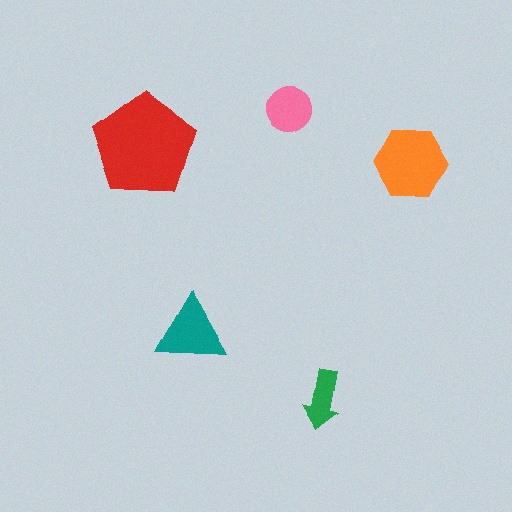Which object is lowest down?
The green arrow is bottommost.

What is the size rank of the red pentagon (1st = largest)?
1st.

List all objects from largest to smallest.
The red pentagon, the orange hexagon, the teal triangle, the pink circle, the green arrow.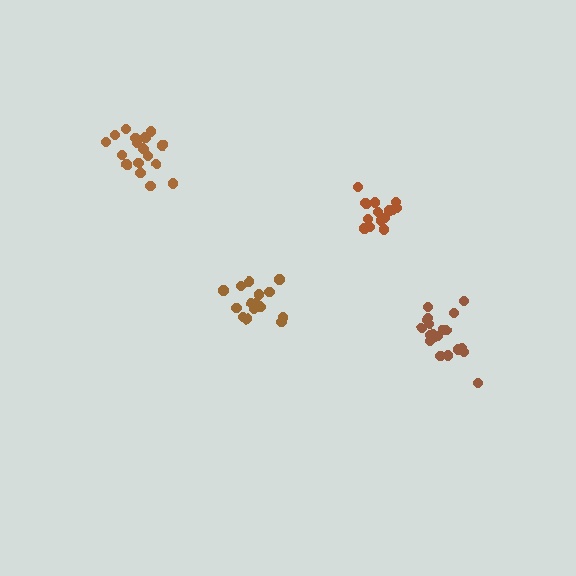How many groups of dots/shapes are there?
There are 4 groups.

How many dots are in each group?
Group 1: 16 dots, Group 2: 18 dots, Group 3: 15 dots, Group 4: 20 dots (69 total).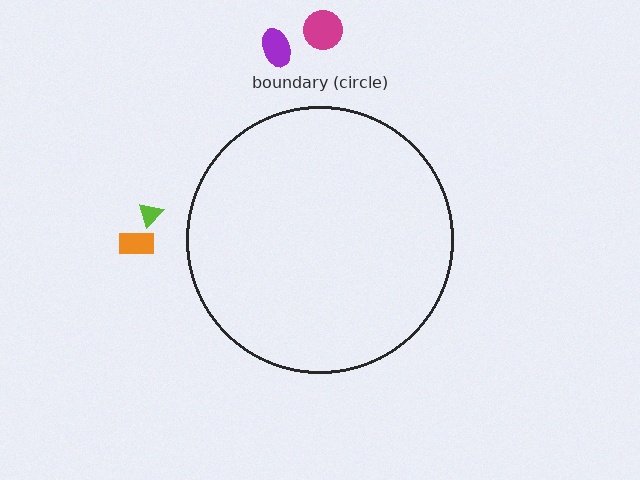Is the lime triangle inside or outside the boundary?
Outside.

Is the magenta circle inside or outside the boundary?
Outside.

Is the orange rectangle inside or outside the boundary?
Outside.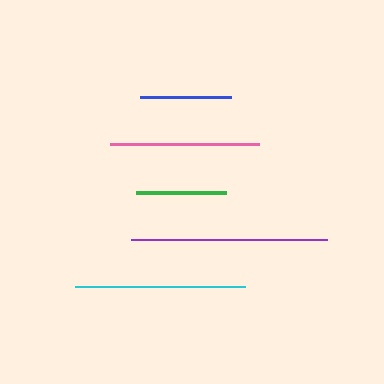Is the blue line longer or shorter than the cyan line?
The cyan line is longer than the blue line.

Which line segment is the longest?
The purple line is the longest at approximately 195 pixels.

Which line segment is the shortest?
The green line is the shortest at approximately 89 pixels.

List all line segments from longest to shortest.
From longest to shortest: purple, cyan, pink, blue, green.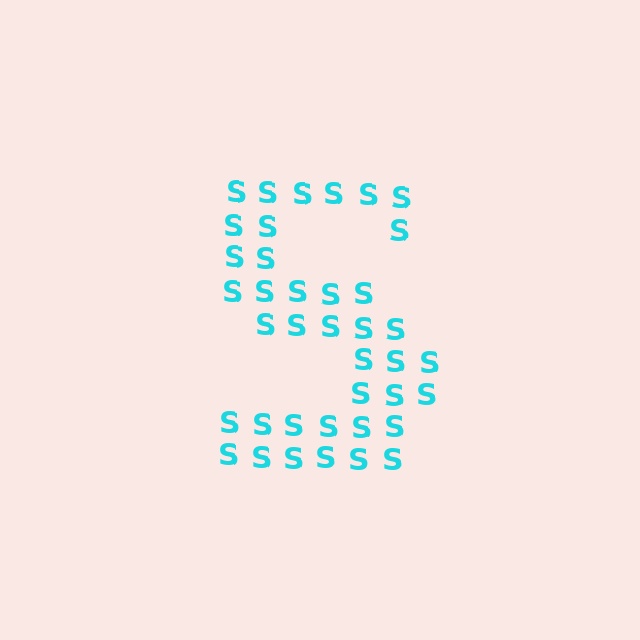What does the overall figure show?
The overall figure shows the letter S.